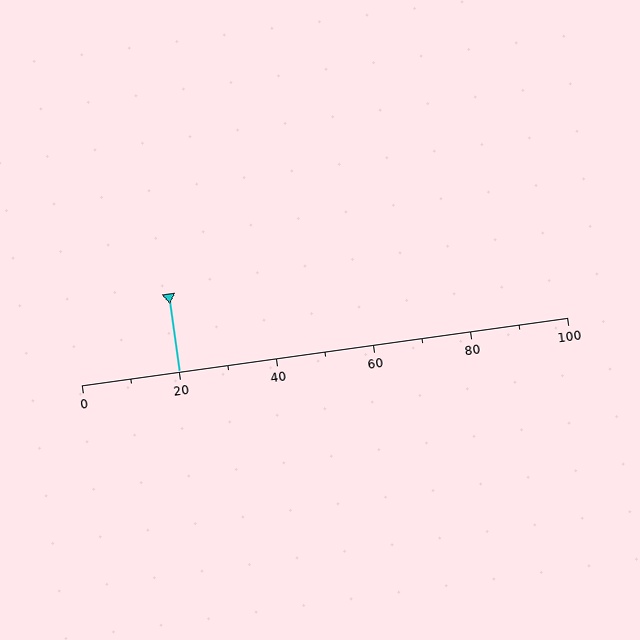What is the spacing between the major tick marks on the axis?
The major ticks are spaced 20 apart.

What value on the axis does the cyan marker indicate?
The marker indicates approximately 20.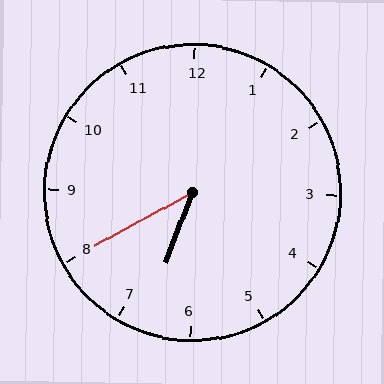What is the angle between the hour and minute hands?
Approximately 40 degrees.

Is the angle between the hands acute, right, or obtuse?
It is acute.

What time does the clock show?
6:40.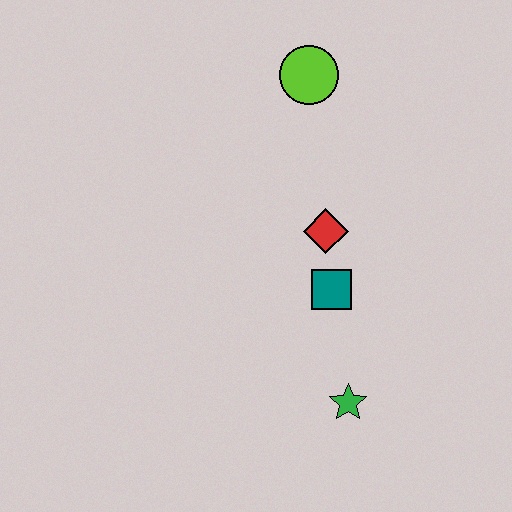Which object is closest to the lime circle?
The red diamond is closest to the lime circle.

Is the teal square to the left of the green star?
Yes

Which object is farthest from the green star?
The lime circle is farthest from the green star.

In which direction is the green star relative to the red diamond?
The green star is below the red diamond.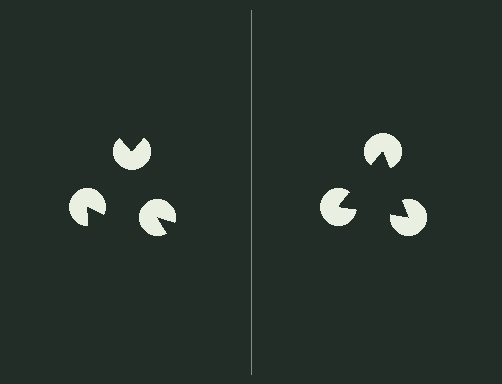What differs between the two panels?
The pac-man discs are positioned identically on both sides; only the wedge orientations differ. On the right they align to a triangle; on the left they are misaligned.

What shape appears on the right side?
An illusory triangle.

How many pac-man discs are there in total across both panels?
6 — 3 on each side.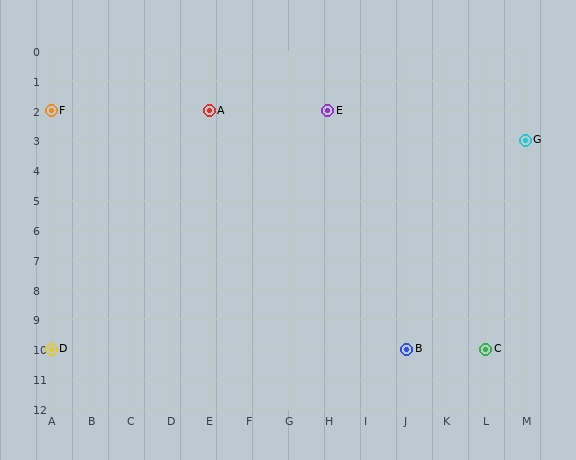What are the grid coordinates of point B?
Point B is at grid coordinates (J, 10).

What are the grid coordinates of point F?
Point F is at grid coordinates (A, 2).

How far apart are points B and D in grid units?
Points B and D are 9 columns apart.